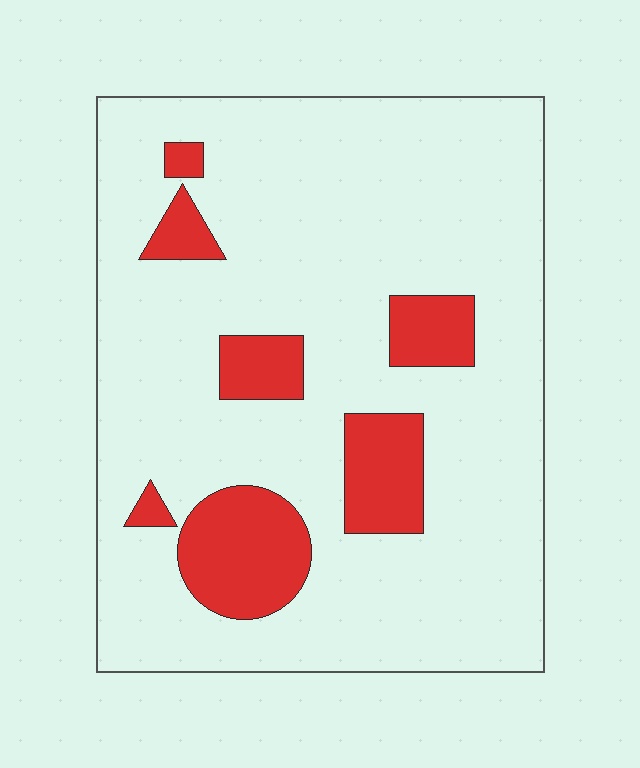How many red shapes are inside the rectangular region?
7.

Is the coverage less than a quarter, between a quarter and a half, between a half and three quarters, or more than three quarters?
Less than a quarter.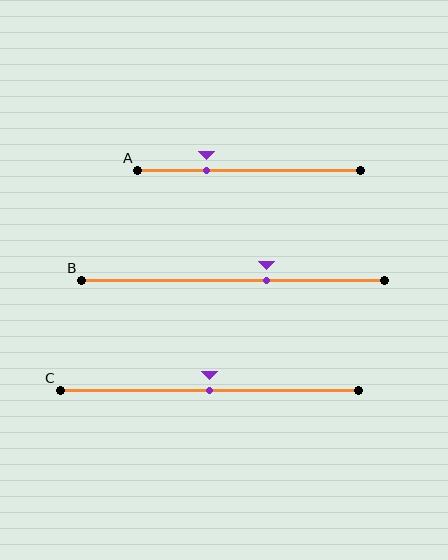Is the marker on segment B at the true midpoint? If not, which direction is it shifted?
No, the marker on segment B is shifted to the right by about 11% of the segment length.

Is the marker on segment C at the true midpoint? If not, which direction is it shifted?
Yes, the marker on segment C is at the true midpoint.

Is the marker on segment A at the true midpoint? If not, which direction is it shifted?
No, the marker on segment A is shifted to the left by about 19% of the segment length.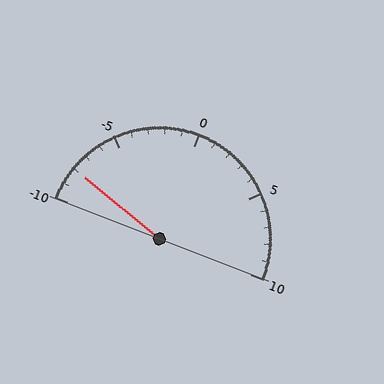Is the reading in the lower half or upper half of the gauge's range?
The reading is in the lower half of the range (-10 to 10).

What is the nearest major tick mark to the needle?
The nearest major tick mark is -10.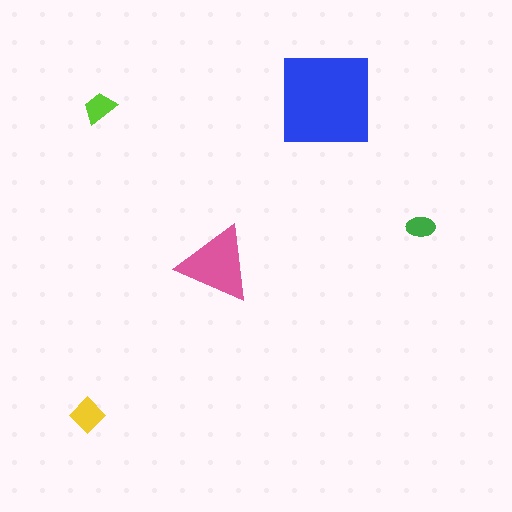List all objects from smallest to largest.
The green ellipse, the lime trapezoid, the yellow diamond, the pink triangle, the blue square.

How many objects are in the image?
There are 5 objects in the image.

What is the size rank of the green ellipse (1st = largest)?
5th.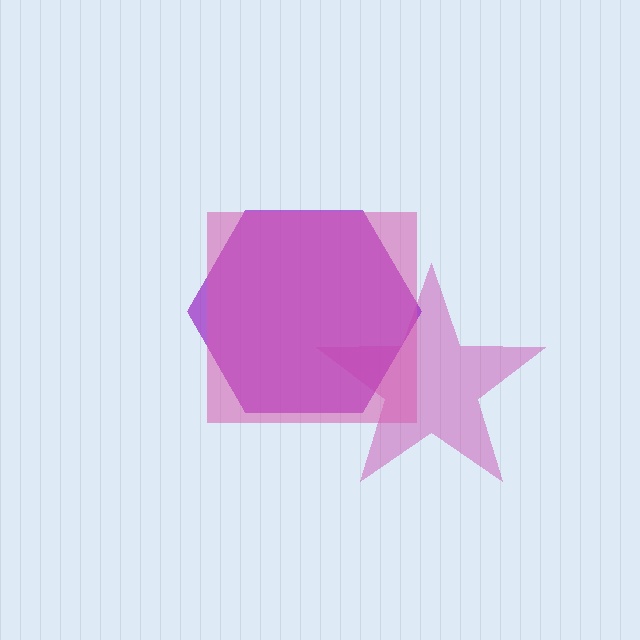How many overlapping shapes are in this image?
There are 3 overlapping shapes in the image.